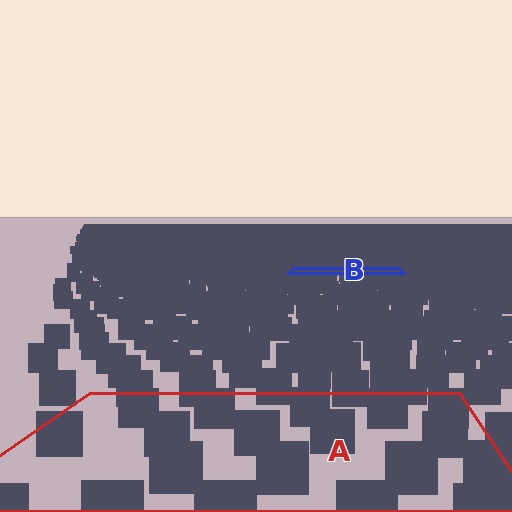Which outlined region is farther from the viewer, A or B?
Region B is farther from the viewer — the texture elements inside it appear smaller and more densely packed.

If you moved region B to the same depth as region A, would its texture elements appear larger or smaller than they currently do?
They would appear larger. At a closer depth, the same texture elements are projected at a bigger on-screen size.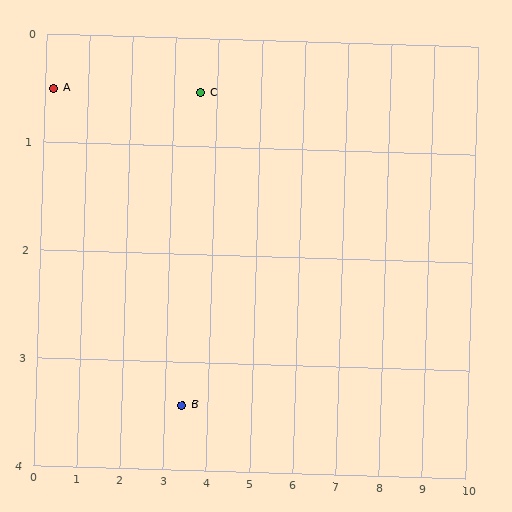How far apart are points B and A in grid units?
Points B and A are about 4.3 grid units apart.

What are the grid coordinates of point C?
Point C is at approximately (3.6, 0.5).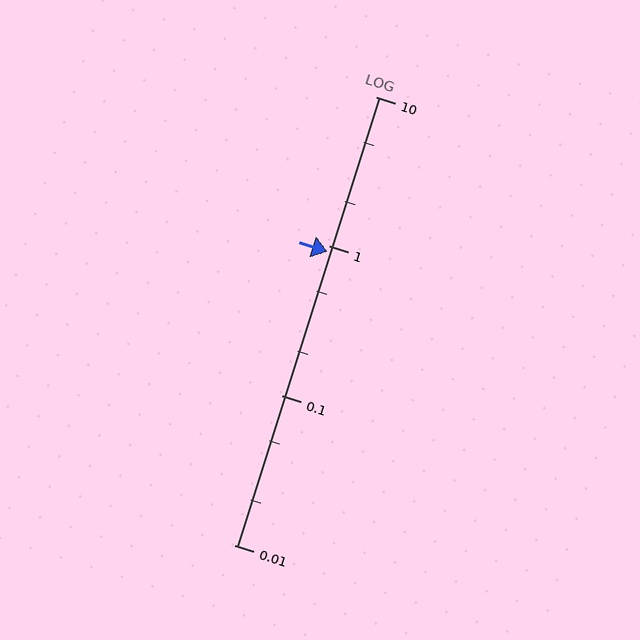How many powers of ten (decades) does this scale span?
The scale spans 3 decades, from 0.01 to 10.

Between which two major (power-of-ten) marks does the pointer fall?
The pointer is between 0.1 and 1.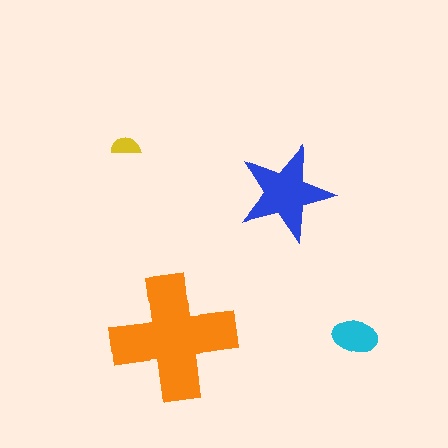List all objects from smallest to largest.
The yellow semicircle, the cyan ellipse, the blue star, the orange cross.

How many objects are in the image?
There are 4 objects in the image.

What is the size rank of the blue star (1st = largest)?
2nd.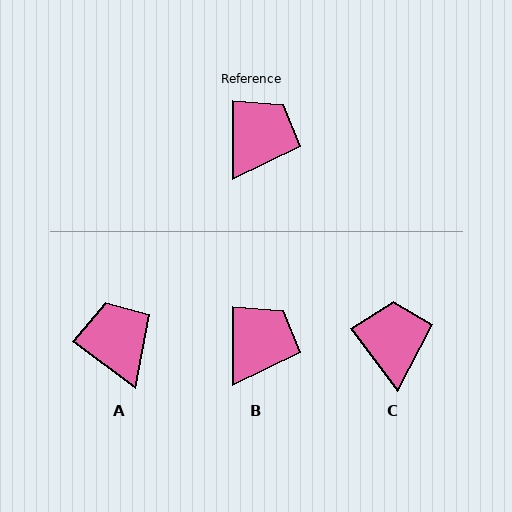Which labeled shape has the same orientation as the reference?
B.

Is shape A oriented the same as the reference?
No, it is off by about 53 degrees.